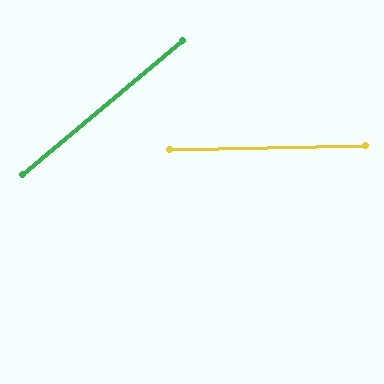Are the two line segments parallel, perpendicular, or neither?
Neither parallel nor perpendicular — they differ by about 39°.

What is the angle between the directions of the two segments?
Approximately 39 degrees.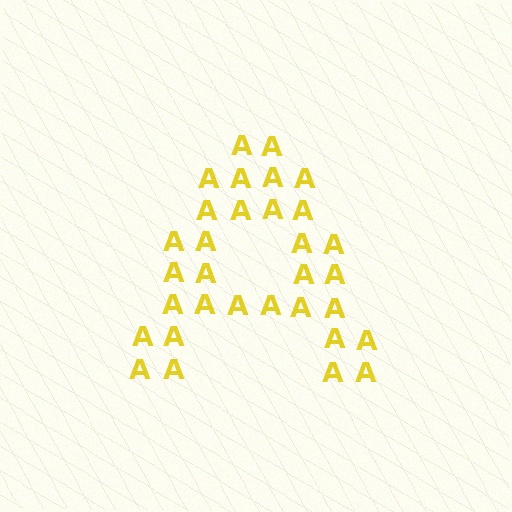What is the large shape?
The large shape is the letter A.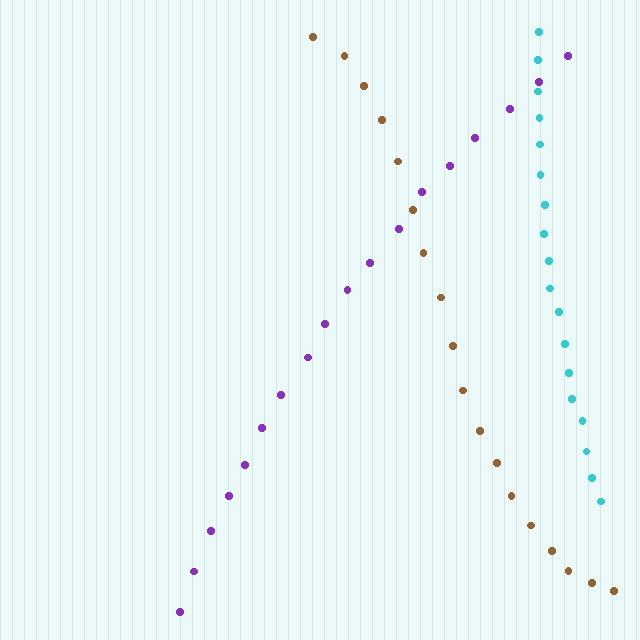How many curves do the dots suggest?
There are 3 distinct paths.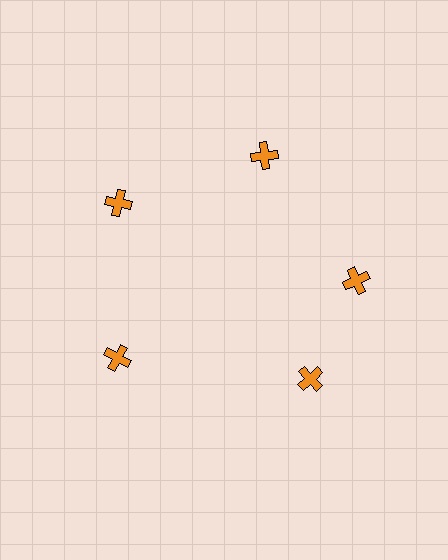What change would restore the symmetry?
The symmetry would be restored by rotating it back into even spacing with its neighbors so that all 5 crosses sit at equal angles and equal distance from the center.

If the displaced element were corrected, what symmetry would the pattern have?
It would have 5-fold rotational symmetry — the pattern would map onto itself every 72 degrees.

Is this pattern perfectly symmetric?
No. The 5 orange crosses are arranged in a ring, but one element near the 5 o'clock position is rotated out of alignment along the ring, breaking the 5-fold rotational symmetry.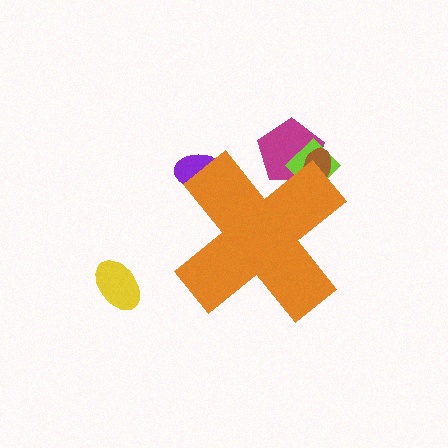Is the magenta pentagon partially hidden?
Yes, the magenta pentagon is partially hidden behind the orange cross.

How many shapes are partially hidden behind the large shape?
4 shapes are partially hidden.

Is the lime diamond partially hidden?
Yes, the lime diamond is partially hidden behind the orange cross.